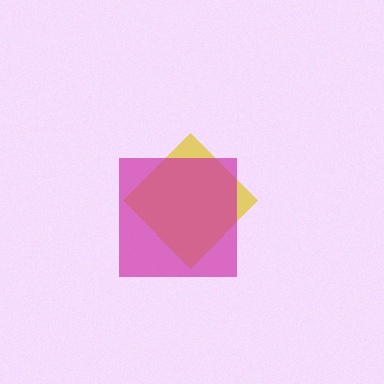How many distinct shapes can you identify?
There are 2 distinct shapes: a yellow diamond, a magenta square.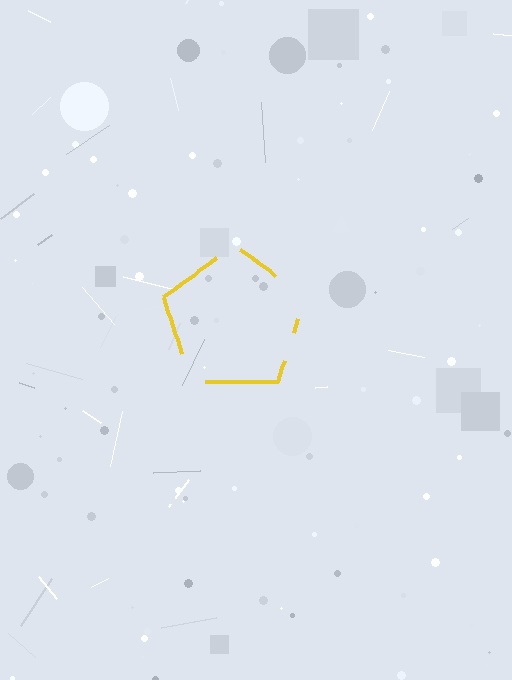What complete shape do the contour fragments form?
The contour fragments form a pentagon.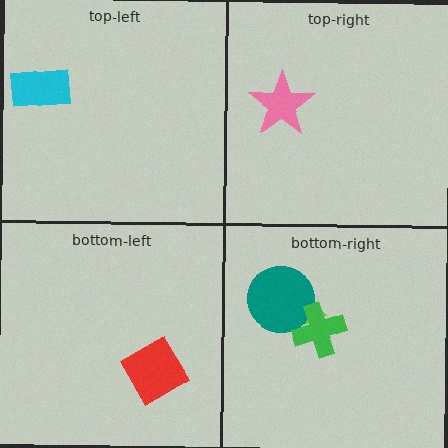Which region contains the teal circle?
The bottom-right region.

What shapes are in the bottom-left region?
The red diamond.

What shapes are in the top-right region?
The pink star.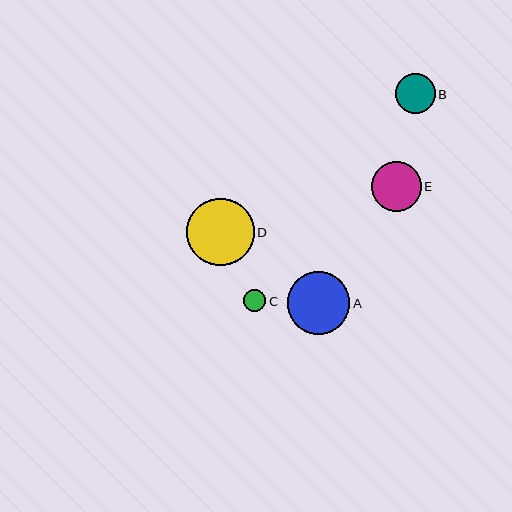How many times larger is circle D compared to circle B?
Circle D is approximately 1.7 times the size of circle B.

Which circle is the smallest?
Circle C is the smallest with a size of approximately 22 pixels.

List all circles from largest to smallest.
From largest to smallest: D, A, E, B, C.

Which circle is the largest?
Circle D is the largest with a size of approximately 67 pixels.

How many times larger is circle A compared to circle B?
Circle A is approximately 1.6 times the size of circle B.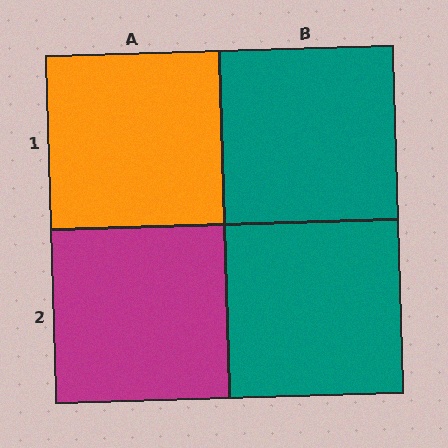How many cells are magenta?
1 cell is magenta.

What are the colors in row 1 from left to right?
Orange, teal.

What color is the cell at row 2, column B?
Teal.